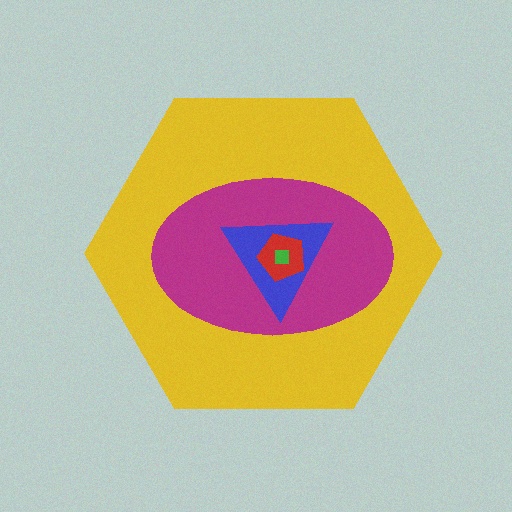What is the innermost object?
The green square.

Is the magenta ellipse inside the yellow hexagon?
Yes.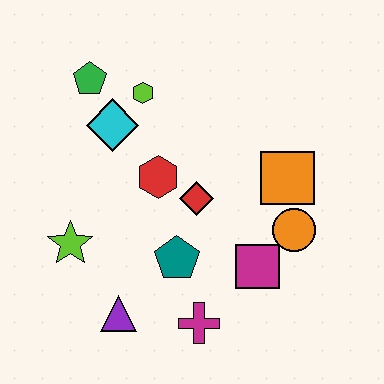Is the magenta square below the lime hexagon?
Yes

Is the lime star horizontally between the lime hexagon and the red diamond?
No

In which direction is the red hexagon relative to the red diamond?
The red hexagon is to the left of the red diamond.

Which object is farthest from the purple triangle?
The green pentagon is farthest from the purple triangle.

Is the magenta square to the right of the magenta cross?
Yes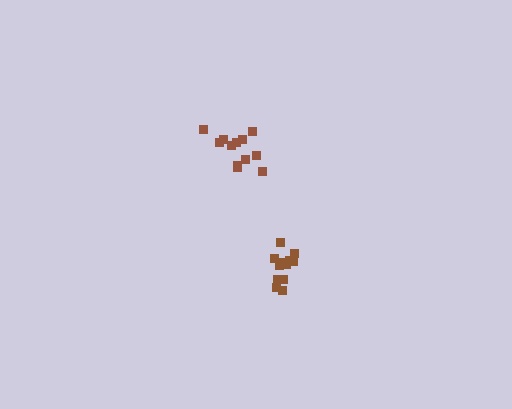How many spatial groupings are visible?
There are 2 spatial groupings.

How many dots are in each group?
Group 1: 12 dots, Group 2: 12 dots (24 total).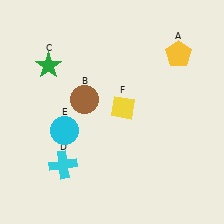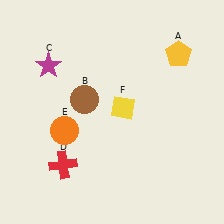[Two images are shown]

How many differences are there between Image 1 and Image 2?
There are 3 differences between the two images.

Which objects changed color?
C changed from green to magenta. D changed from cyan to red. E changed from cyan to orange.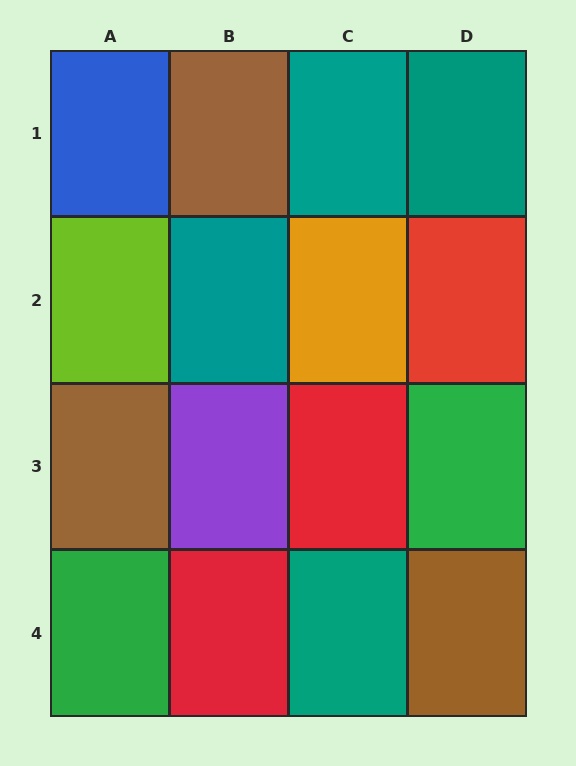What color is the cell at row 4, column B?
Red.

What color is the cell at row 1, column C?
Teal.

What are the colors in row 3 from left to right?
Brown, purple, red, green.